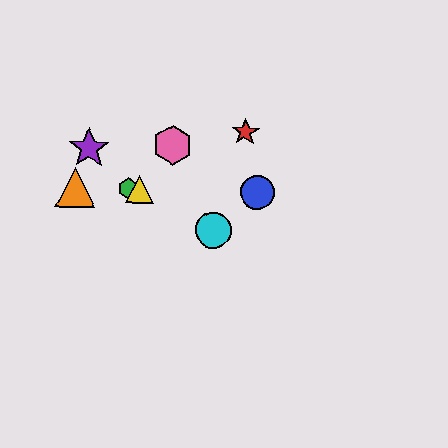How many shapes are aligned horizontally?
4 shapes (the blue circle, the green hexagon, the yellow triangle, the orange triangle) are aligned horizontally.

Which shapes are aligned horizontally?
The blue circle, the green hexagon, the yellow triangle, the orange triangle are aligned horizontally.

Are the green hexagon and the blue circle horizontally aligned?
Yes, both are at y≈189.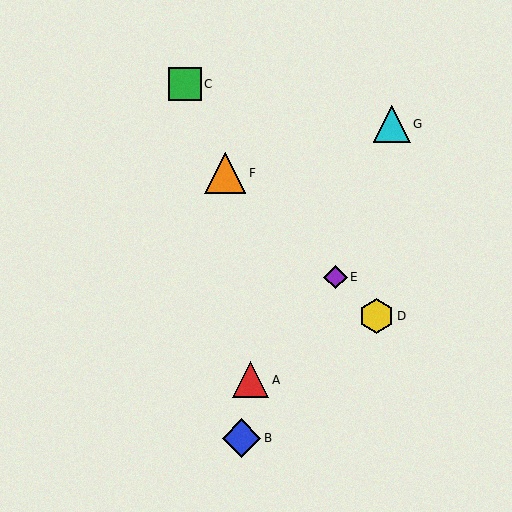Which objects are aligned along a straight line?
Objects D, E, F are aligned along a straight line.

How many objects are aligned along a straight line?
3 objects (D, E, F) are aligned along a straight line.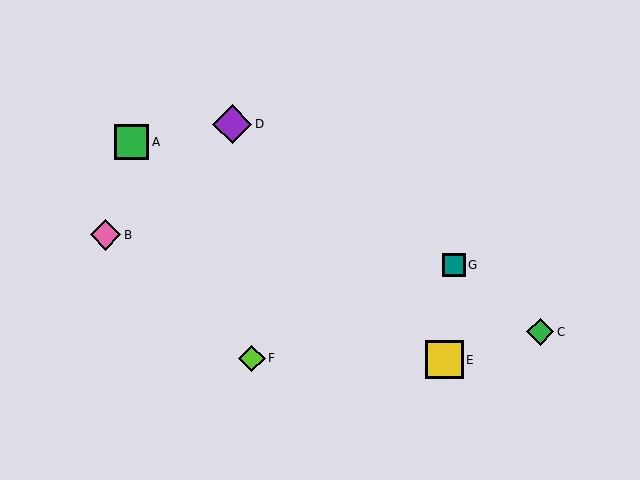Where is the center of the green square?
The center of the green square is at (131, 142).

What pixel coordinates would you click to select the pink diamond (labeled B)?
Click at (105, 235) to select the pink diamond B.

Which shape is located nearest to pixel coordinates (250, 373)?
The lime diamond (labeled F) at (252, 358) is nearest to that location.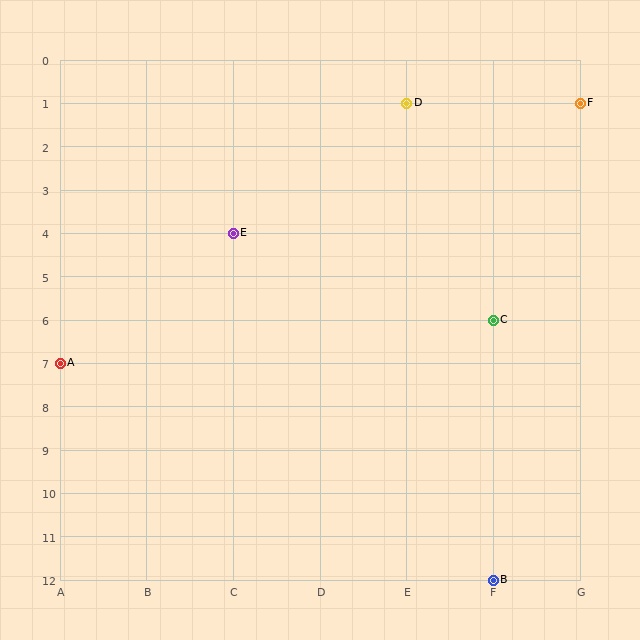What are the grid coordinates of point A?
Point A is at grid coordinates (A, 7).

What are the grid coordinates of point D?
Point D is at grid coordinates (E, 1).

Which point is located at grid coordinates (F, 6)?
Point C is at (F, 6).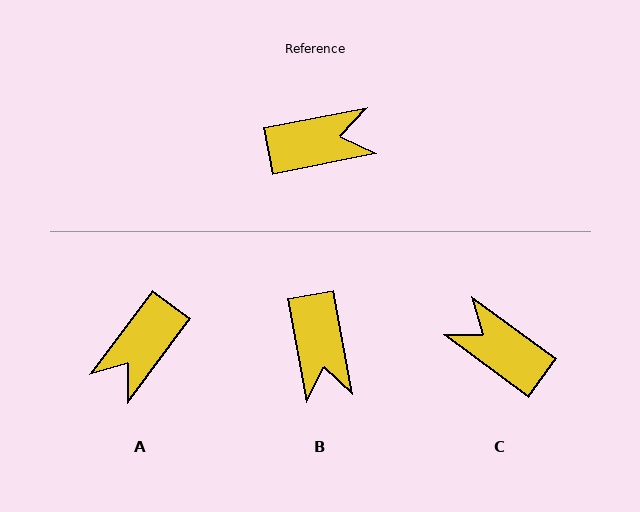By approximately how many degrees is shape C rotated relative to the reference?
Approximately 133 degrees counter-clockwise.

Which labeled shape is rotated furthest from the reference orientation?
A, about 138 degrees away.